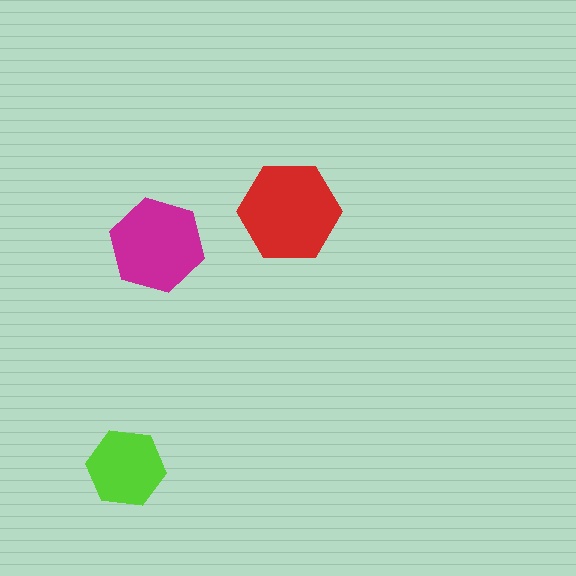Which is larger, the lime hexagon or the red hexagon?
The red one.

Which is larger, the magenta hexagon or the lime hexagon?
The magenta one.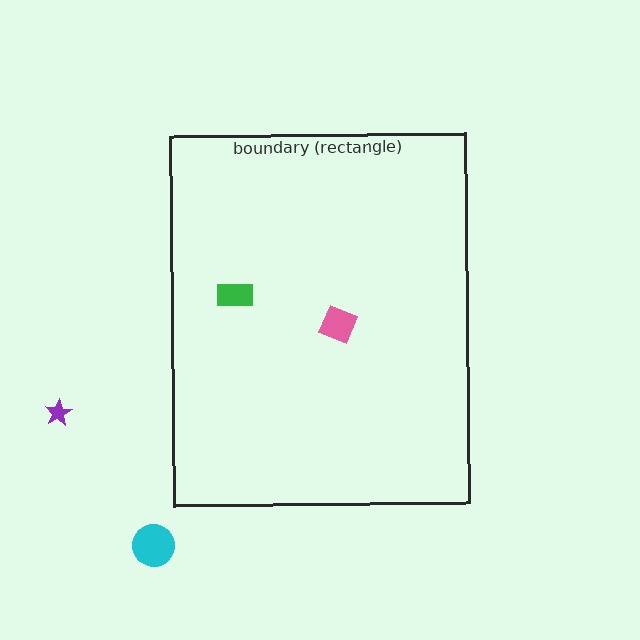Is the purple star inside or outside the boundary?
Outside.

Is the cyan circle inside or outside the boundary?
Outside.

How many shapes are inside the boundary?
2 inside, 2 outside.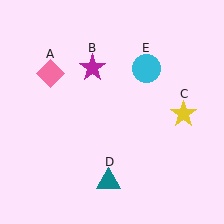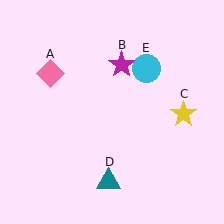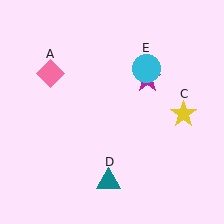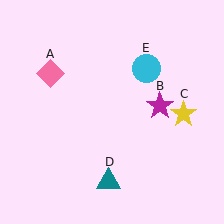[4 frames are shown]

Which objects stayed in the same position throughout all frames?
Pink diamond (object A) and yellow star (object C) and teal triangle (object D) and cyan circle (object E) remained stationary.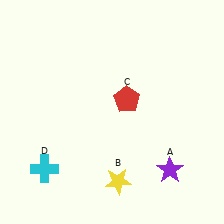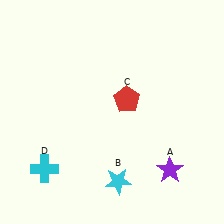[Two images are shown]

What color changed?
The star (B) changed from yellow in Image 1 to cyan in Image 2.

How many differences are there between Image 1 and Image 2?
There is 1 difference between the two images.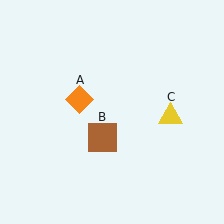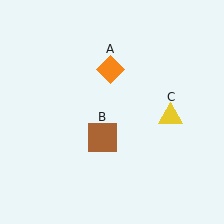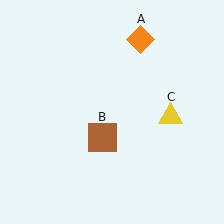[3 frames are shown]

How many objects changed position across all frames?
1 object changed position: orange diamond (object A).